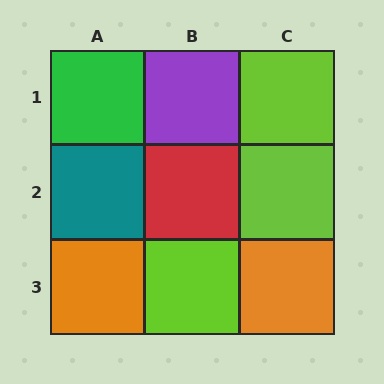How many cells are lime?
3 cells are lime.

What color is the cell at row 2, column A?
Teal.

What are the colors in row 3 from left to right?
Orange, lime, orange.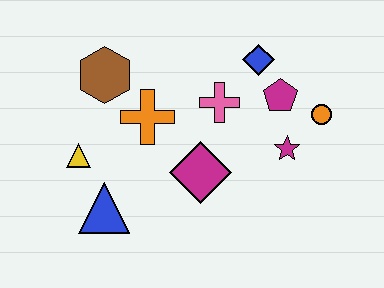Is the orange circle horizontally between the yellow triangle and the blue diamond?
No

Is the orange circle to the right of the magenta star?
Yes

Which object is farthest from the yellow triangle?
The orange circle is farthest from the yellow triangle.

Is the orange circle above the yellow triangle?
Yes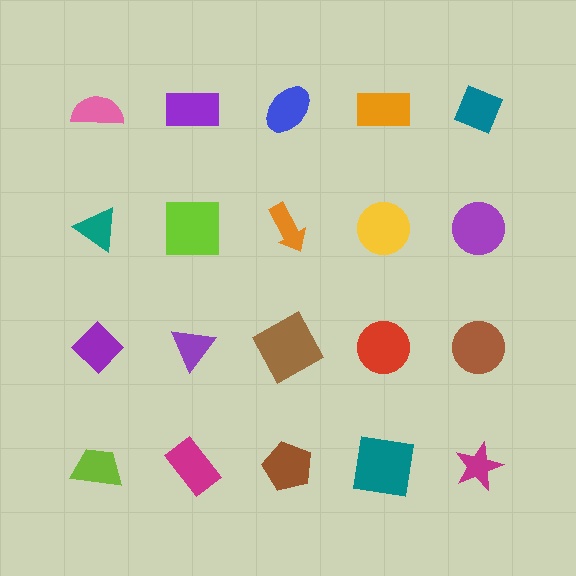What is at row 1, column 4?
An orange rectangle.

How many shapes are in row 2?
5 shapes.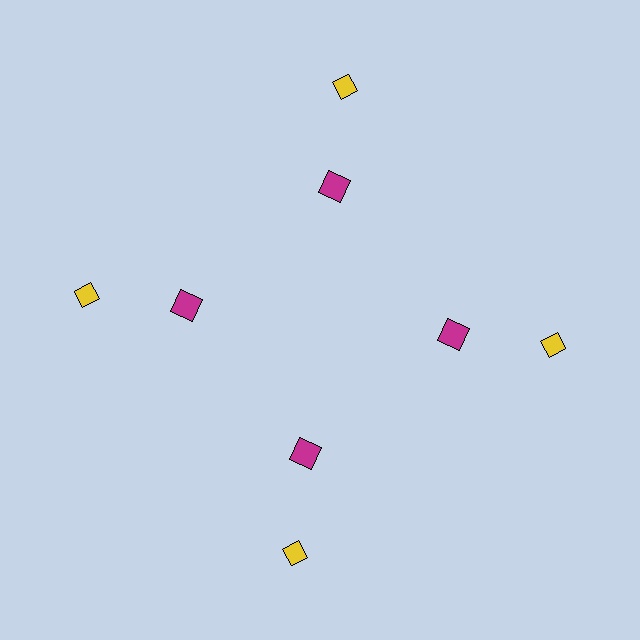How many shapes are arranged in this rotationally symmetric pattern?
There are 8 shapes, arranged in 4 groups of 2.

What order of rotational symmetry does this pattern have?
This pattern has 4-fold rotational symmetry.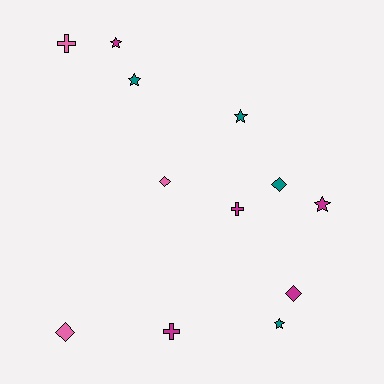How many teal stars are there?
There are 3 teal stars.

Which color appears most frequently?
Magenta, with 5 objects.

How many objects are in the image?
There are 12 objects.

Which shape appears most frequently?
Star, with 5 objects.